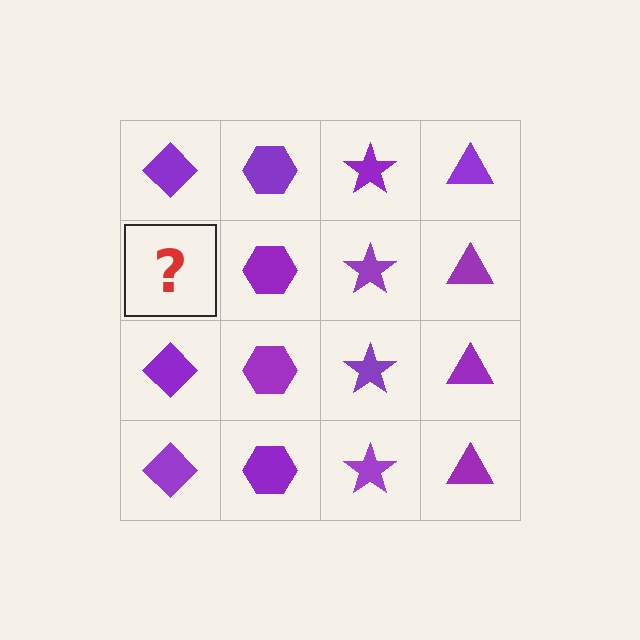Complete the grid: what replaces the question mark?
The question mark should be replaced with a purple diamond.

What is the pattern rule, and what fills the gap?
The rule is that each column has a consistent shape. The gap should be filled with a purple diamond.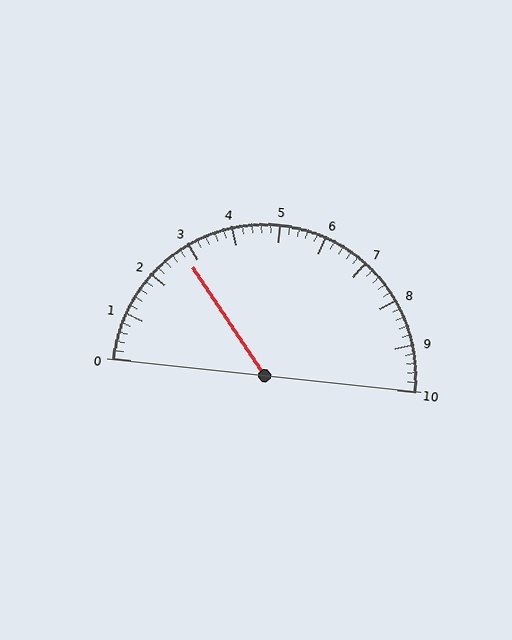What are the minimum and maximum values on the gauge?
The gauge ranges from 0 to 10.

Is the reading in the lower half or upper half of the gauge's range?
The reading is in the lower half of the range (0 to 10).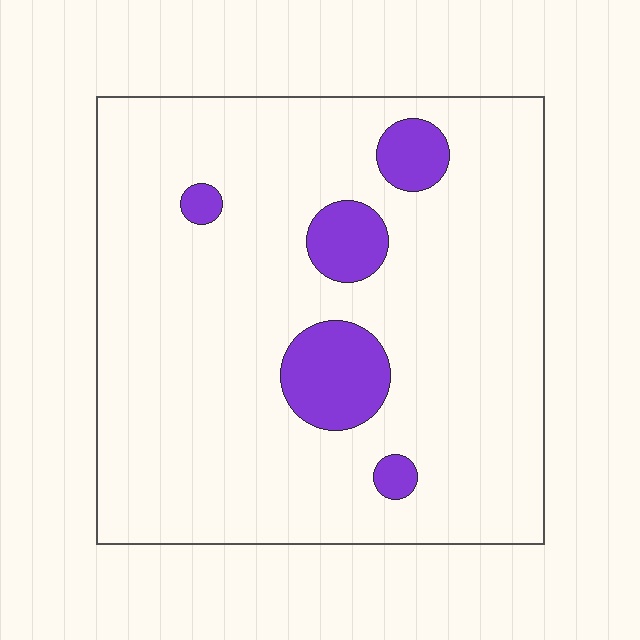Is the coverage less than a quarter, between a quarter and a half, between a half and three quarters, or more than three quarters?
Less than a quarter.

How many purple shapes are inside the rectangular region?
5.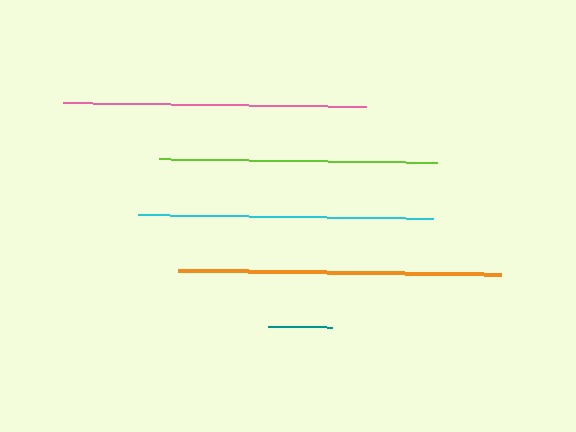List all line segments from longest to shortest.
From longest to shortest: orange, pink, cyan, lime, teal.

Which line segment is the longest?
The orange line is the longest at approximately 323 pixels.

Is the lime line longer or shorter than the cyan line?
The cyan line is longer than the lime line.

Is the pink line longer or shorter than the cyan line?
The pink line is longer than the cyan line.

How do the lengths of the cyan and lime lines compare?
The cyan and lime lines are approximately the same length.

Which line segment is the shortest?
The teal line is the shortest at approximately 64 pixels.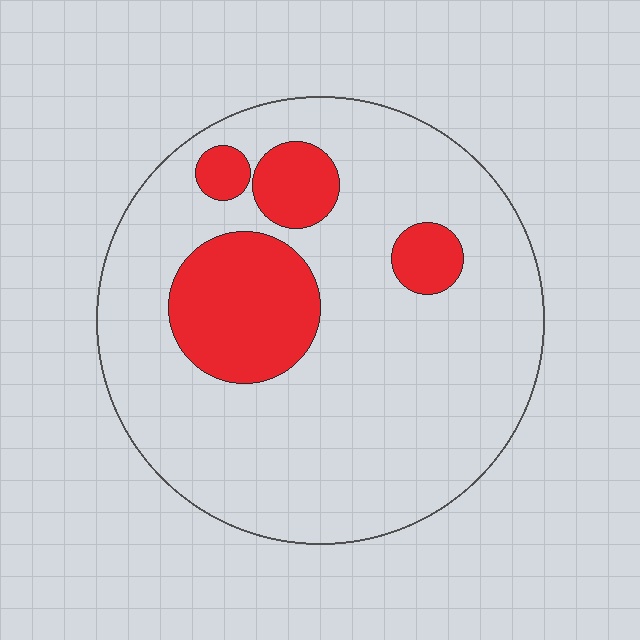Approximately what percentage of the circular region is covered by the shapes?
Approximately 20%.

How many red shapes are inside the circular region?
4.